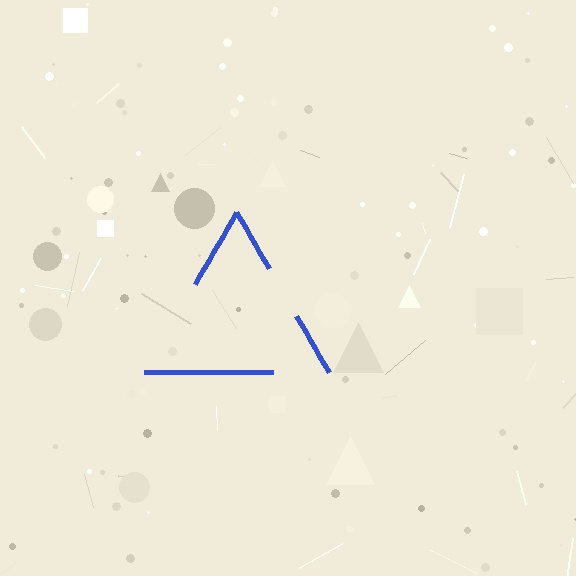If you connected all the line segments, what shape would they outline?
They would outline a triangle.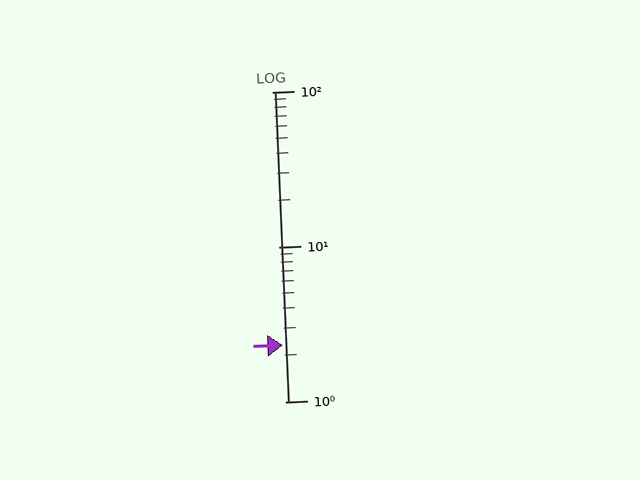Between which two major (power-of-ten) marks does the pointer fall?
The pointer is between 1 and 10.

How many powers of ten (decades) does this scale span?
The scale spans 2 decades, from 1 to 100.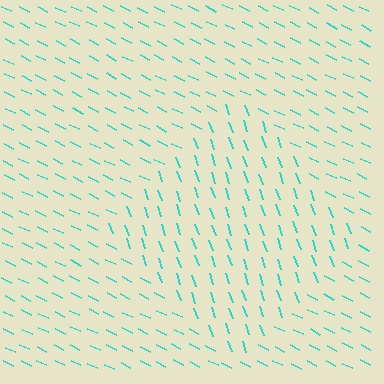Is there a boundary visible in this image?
Yes, there is a texture boundary formed by a change in line orientation.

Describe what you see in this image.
The image is filled with small cyan line segments. A diamond region in the image has lines oriented differently from the surrounding lines, creating a visible texture boundary.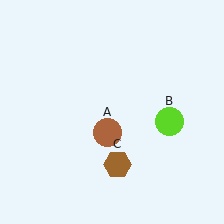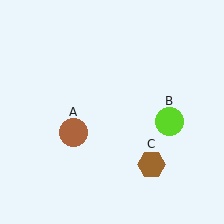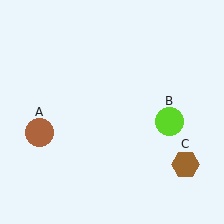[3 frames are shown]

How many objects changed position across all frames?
2 objects changed position: brown circle (object A), brown hexagon (object C).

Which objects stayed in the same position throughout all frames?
Lime circle (object B) remained stationary.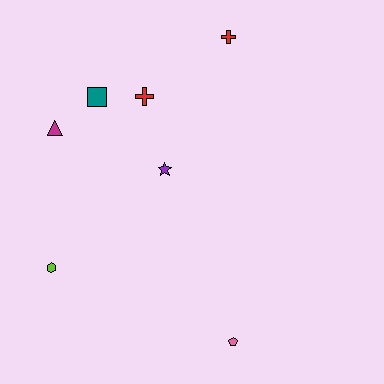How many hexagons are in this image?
There is 1 hexagon.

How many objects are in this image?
There are 7 objects.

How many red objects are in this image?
There are 2 red objects.